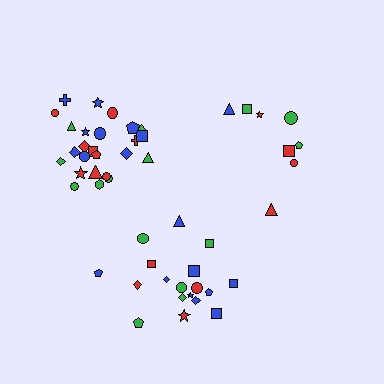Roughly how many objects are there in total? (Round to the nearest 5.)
Roughly 50 objects in total.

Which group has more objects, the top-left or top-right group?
The top-left group.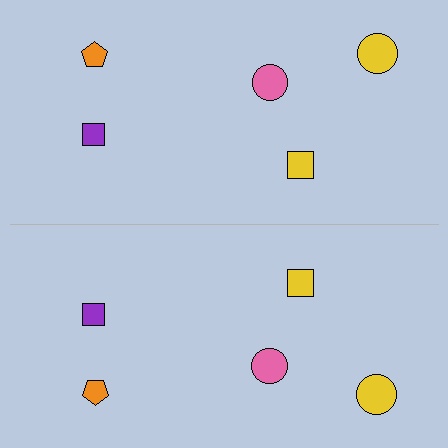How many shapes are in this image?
There are 10 shapes in this image.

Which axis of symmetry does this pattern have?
The pattern has a horizontal axis of symmetry running through the center of the image.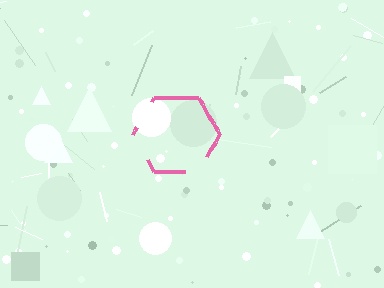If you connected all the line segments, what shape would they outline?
They would outline a hexagon.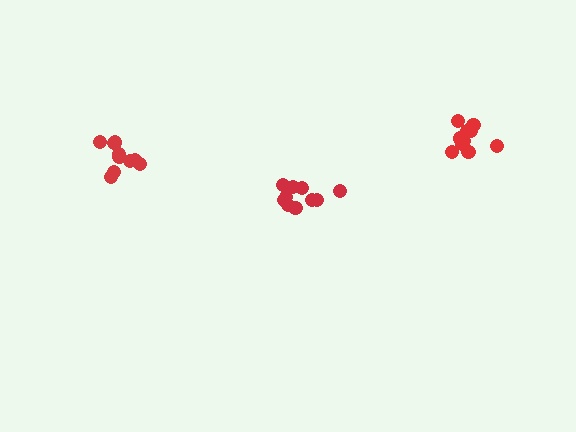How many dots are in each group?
Group 1: 12 dots, Group 2: 10 dots, Group 3: 10 dots (32 total).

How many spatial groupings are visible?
There are 3 spatial groupings.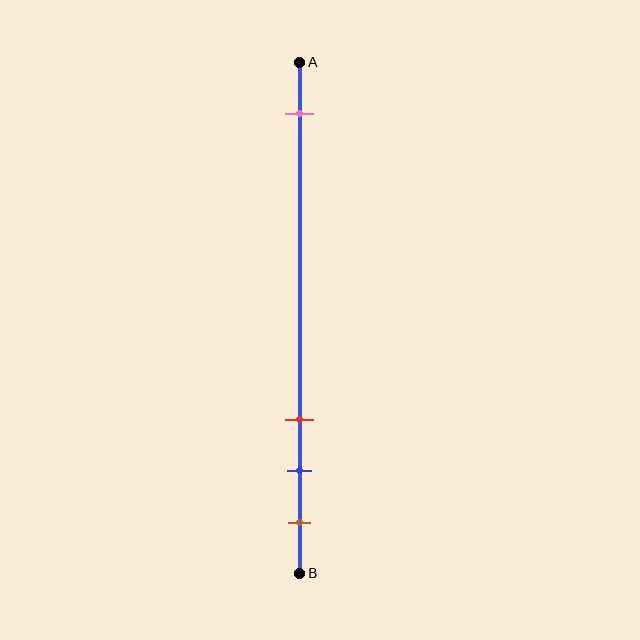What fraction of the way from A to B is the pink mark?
The pink mark is approximately 10% (0.1) of the way from A to B.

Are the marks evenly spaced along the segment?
No, the marks are not evenly spaced.